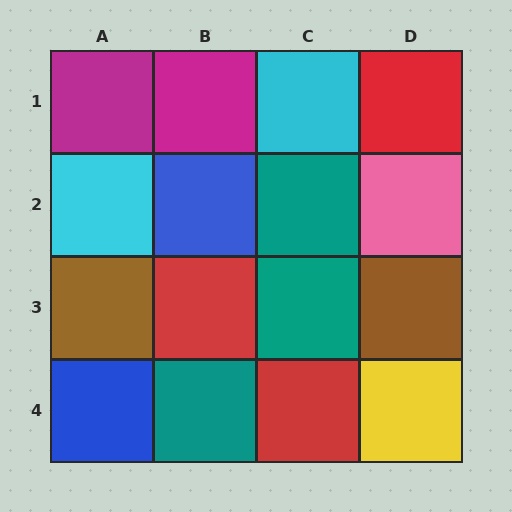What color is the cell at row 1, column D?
Red.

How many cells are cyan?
2 cells are cyan.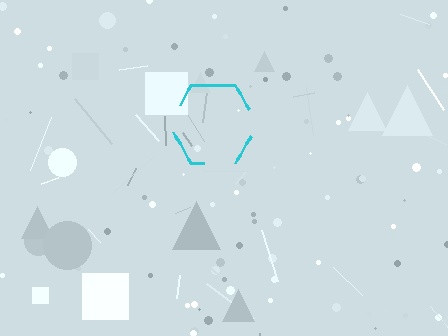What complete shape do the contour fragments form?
The contour fragments form a hexagon.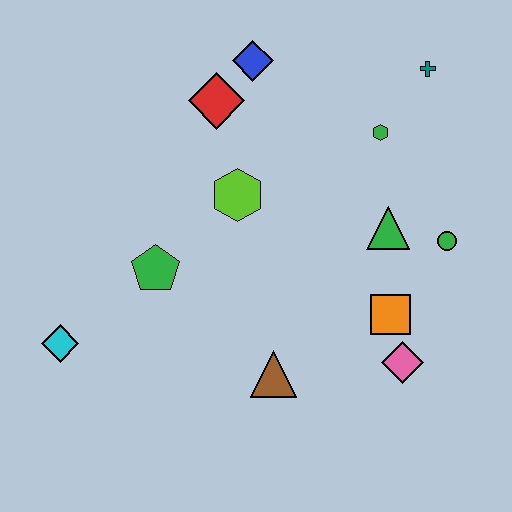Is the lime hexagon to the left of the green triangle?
Yes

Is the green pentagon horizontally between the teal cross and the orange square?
No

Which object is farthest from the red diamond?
The pink diamond is farthest from the red diamond.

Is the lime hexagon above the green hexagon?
No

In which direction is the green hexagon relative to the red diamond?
The green hexagon is to the right of the red diamond.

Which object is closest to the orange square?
The pink diamond is closest to the orange square.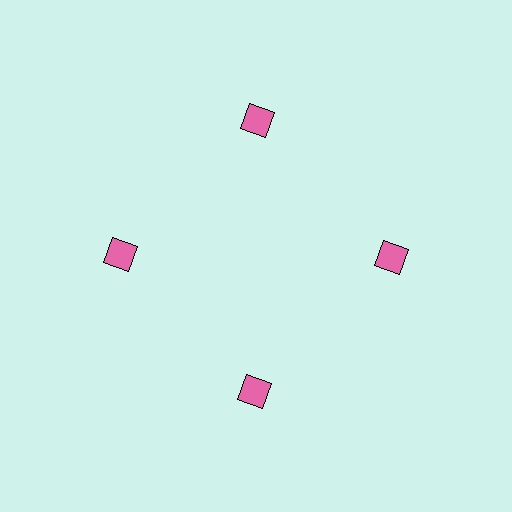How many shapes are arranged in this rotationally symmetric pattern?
There are 4 shapes, arranged in 4 groups of 1.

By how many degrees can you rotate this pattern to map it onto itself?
The pattern maps onto itself every 90 degrees of rotation.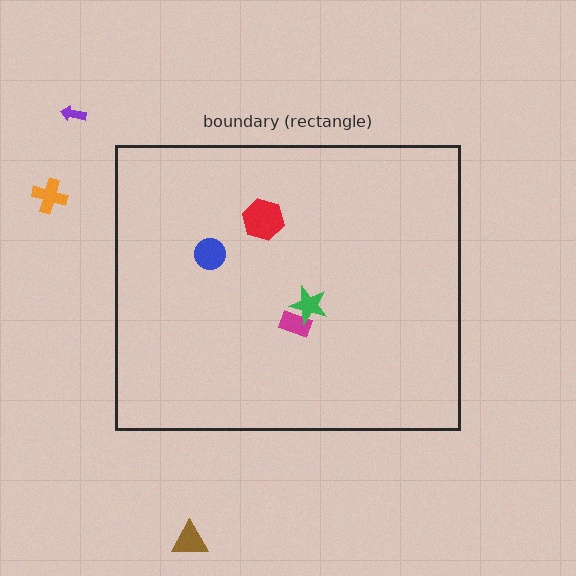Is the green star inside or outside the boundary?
Inside.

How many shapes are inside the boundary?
4 inside, 3 outside.